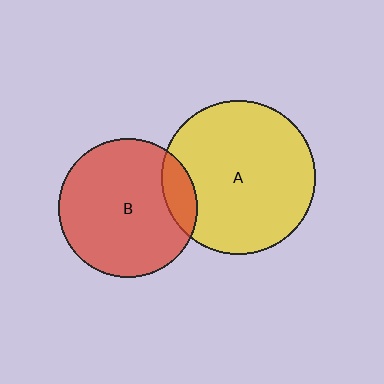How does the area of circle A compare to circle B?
Approximately 1.2 times.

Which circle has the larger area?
Circle A (yellow).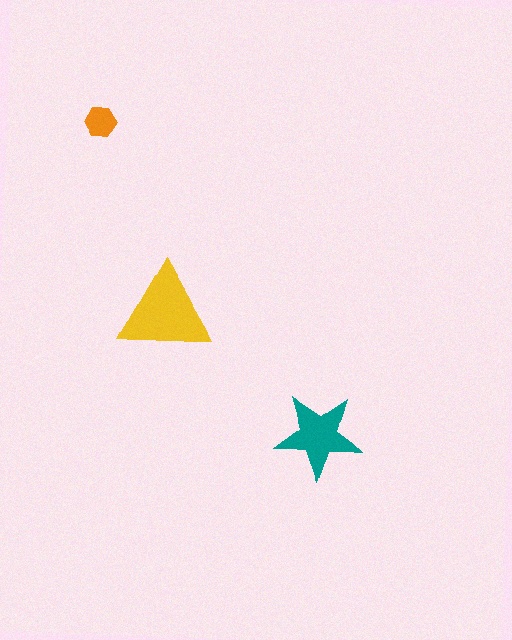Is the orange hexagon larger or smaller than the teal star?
Smaller.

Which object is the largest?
The yellow triangle.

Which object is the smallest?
The orange hexagon.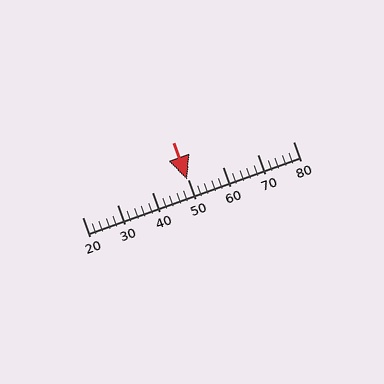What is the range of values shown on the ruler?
The ruler shows values from 20 to 80.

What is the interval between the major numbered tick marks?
The major tick marks are spaced 10 units apart.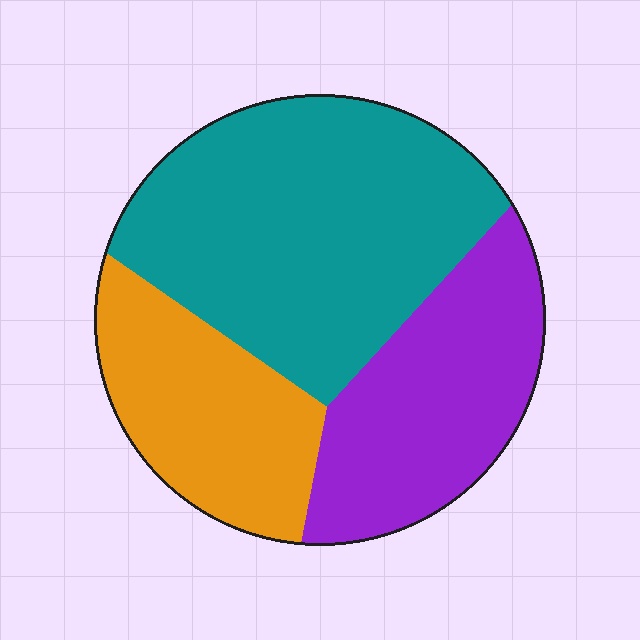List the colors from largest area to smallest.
From largest to smallest: teal, purple, orange.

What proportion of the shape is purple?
Purple takes up about one quarter (1/4) of the shape.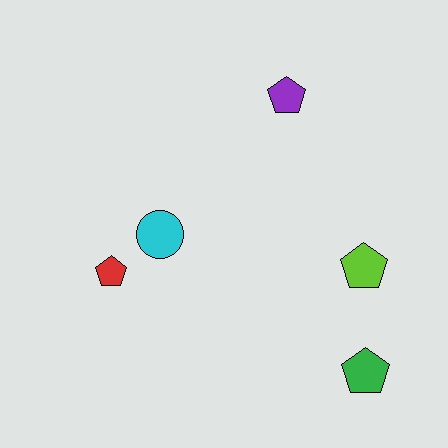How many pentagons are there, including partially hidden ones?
There are 4 pentagons.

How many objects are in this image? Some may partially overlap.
There are 5 objects.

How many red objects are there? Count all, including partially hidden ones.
There is 1 red object.